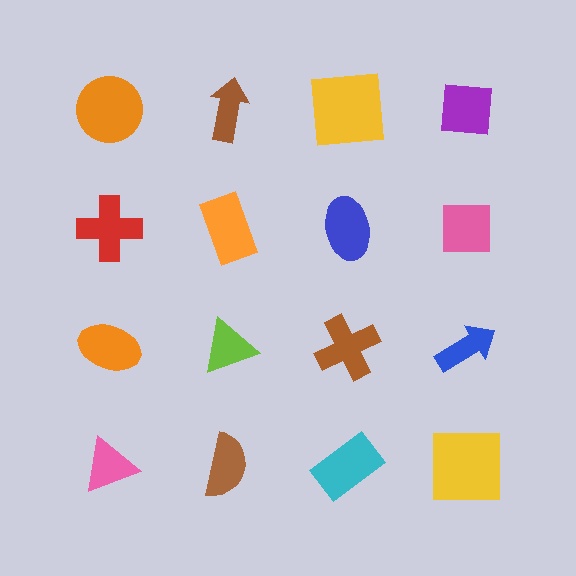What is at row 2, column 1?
A red cross.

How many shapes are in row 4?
4 shapes.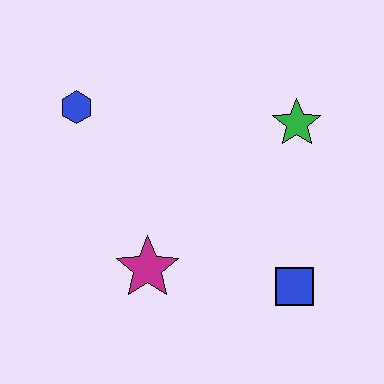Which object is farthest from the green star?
The blue hexagon is farthest from the green star.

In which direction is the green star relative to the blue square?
The green star is above the blue square.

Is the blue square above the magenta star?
No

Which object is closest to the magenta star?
The blue square is closest to the magenta star.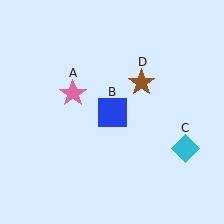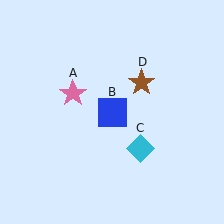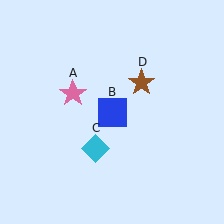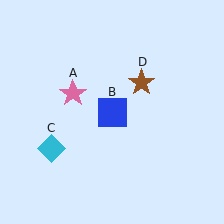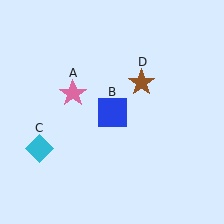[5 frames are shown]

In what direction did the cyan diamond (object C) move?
The cyan diamond (object C) moved left.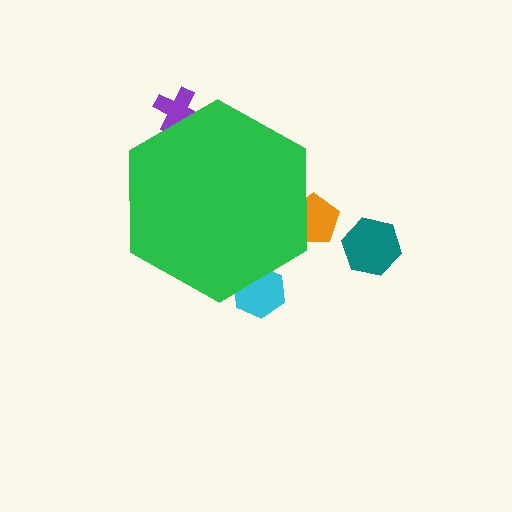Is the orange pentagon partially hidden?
Yes, the orange pentagon is partially hidden behind the green hexagon.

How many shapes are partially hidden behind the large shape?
3 shapes are partially hidden.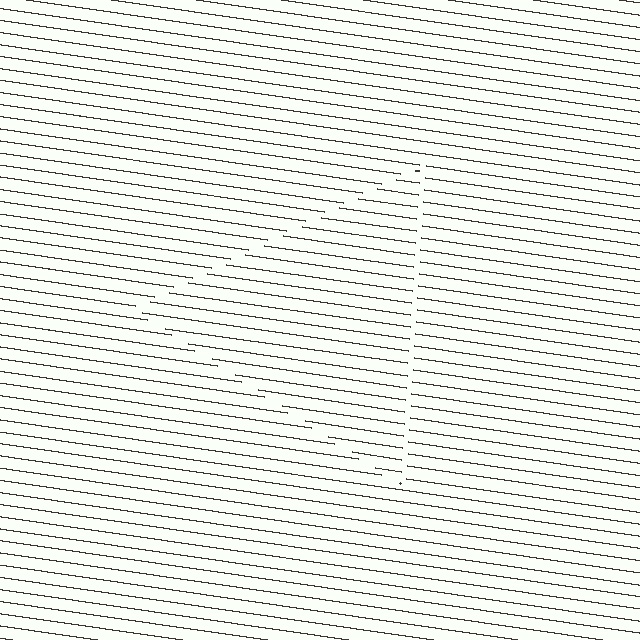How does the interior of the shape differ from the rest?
The interior of the shape contains the same grating, shifted by half a period — the contour is defined by the phase discontinuity where line-ends from the inner and outer gratings abut.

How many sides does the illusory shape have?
3 sides — the line-ends trace a triangle.